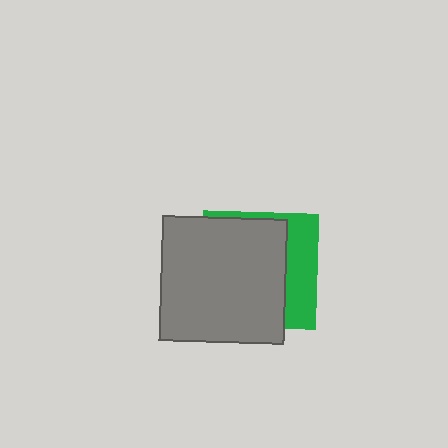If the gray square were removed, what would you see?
You would see the complete green square.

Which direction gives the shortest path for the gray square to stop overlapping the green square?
Moving left gives the shortest separation.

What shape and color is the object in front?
The object in front is a gray square.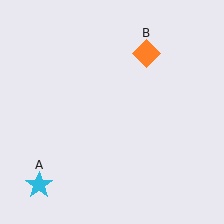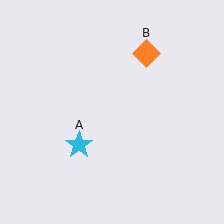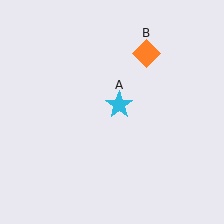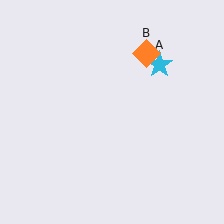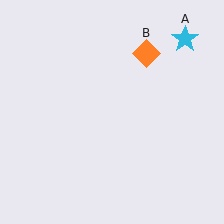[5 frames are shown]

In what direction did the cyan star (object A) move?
The cyan star (object A) moved up and to the right.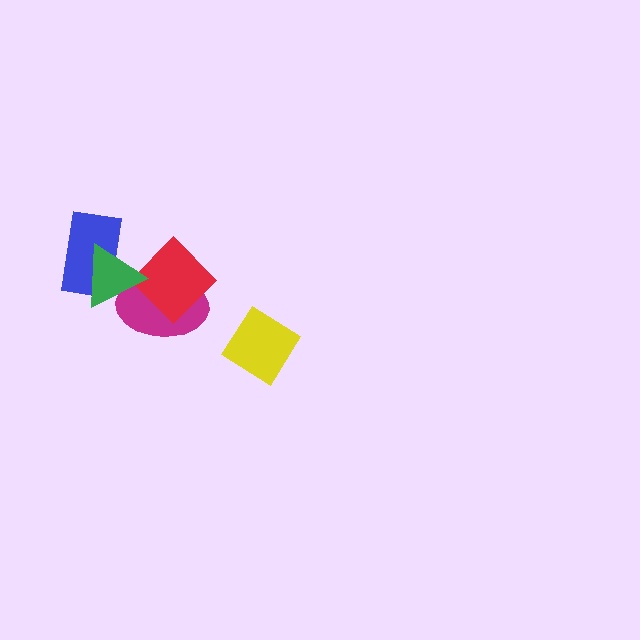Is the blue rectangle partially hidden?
Yes, it is partially covered by another shape.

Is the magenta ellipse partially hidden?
Yes, it is partially covered by another shape.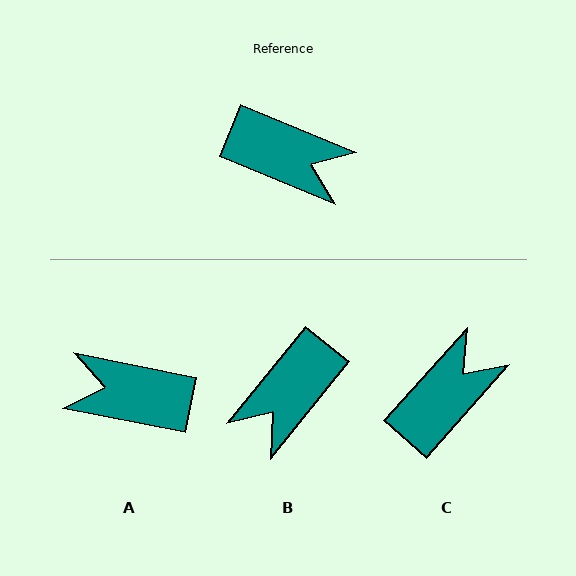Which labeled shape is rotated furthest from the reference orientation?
A, about 169 degrees away.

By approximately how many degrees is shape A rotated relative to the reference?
Approximately 169 degrees clockwise.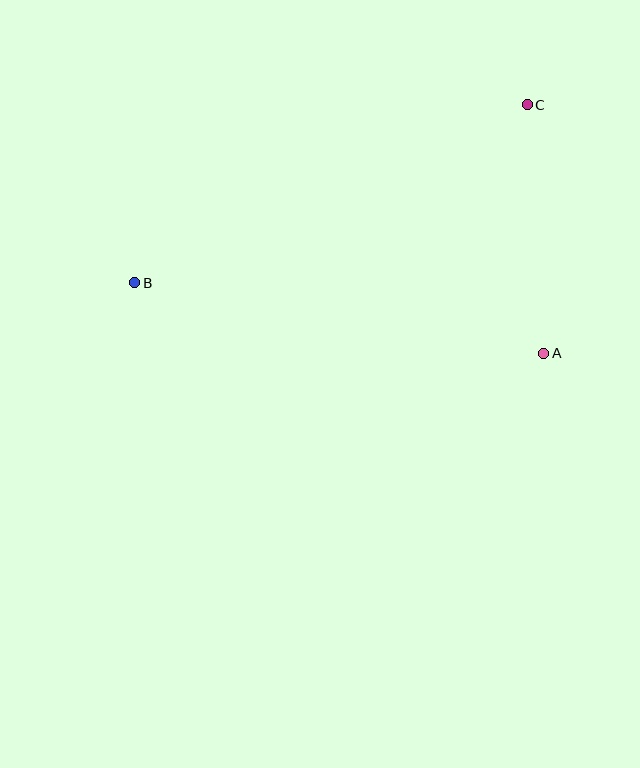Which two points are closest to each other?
Points A and C are closest to each other.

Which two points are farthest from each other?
Points B and C are farthest from each other.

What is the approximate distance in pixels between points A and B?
The distance between A and B is approximately 415 pixels.